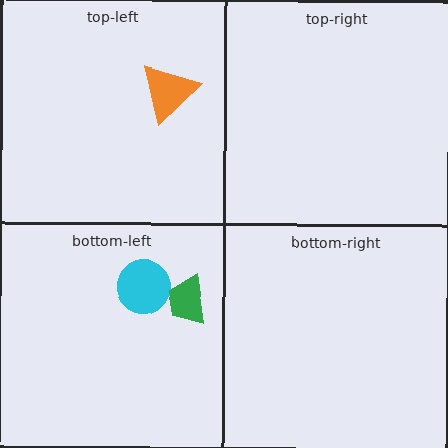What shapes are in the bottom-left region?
The cyan circle, the green trapezoid.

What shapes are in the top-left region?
The orange triangle.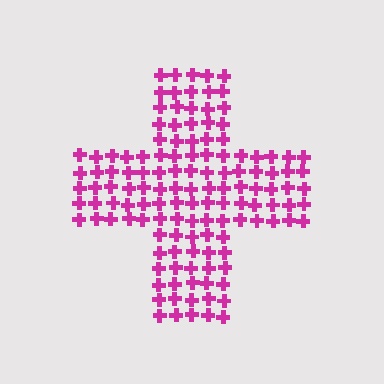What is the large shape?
The large shape is a cross.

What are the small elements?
The small elements are crosses.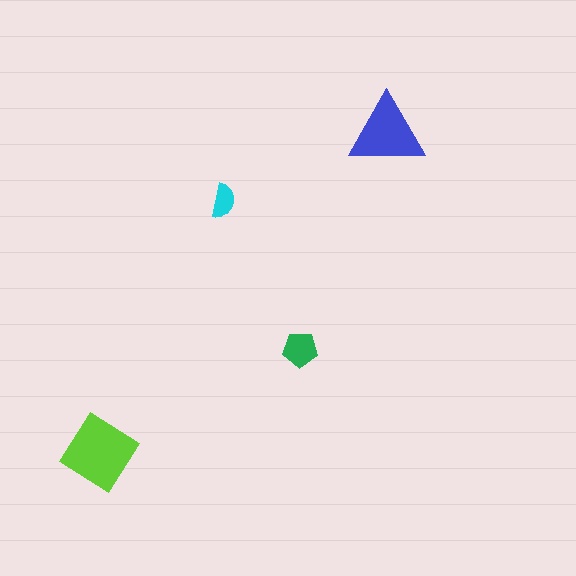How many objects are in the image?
There are 4 objects in the image.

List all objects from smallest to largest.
The cyan semicircle, the green pentagon, the blue triangle, the lime diamond.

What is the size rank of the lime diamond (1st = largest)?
1st.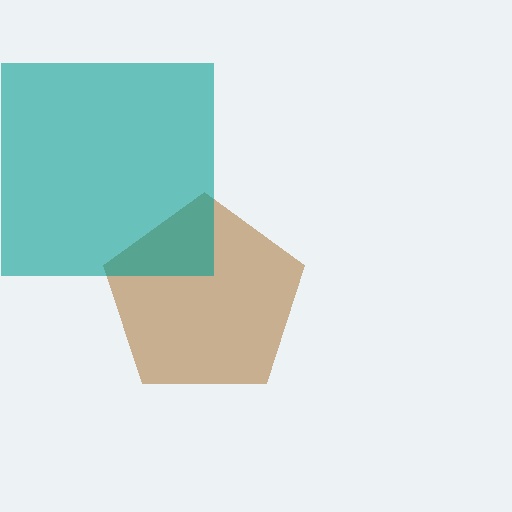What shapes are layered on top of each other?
The layered shapes are: a brown pentagon, a teal square.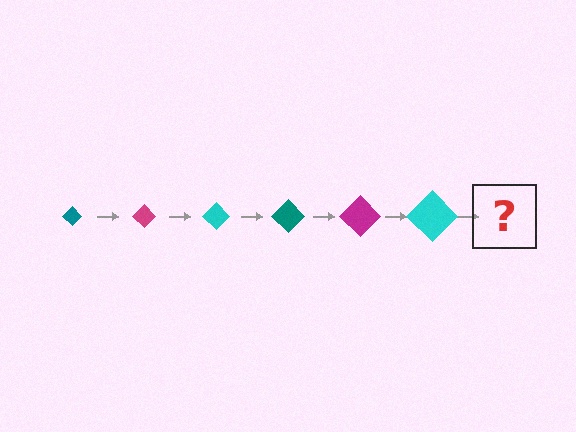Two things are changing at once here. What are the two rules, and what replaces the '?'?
The two rules are that the diamond grows larger each step and the color cycles through teal, magenta, and cyan. The '?' should be a teal diamond, larger than the previous one.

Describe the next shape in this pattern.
It should be a teal diamond, larger than the previous one.